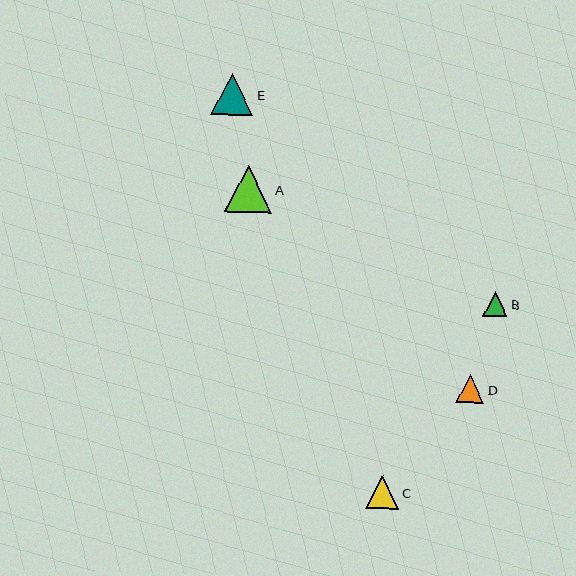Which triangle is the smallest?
Triangle B is the smallest with a size of approximately 24 pixels.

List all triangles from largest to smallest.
From largest to smallest: A, E, C, D, B.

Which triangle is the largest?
Triangle A is the largest with a size of approximately 48 pixels.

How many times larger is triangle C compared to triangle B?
Triangle C is approximately 1.4 times the size of triangle B.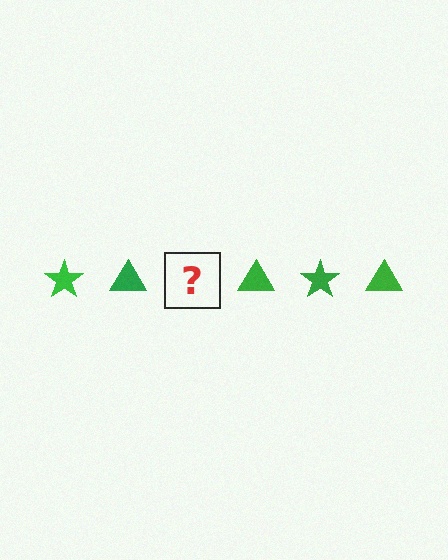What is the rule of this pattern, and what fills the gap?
The rule is that the pattern cycles through star, triangle shapes in green. The gap should be filled with a green star.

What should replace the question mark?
The question mark should be replaced with a green star.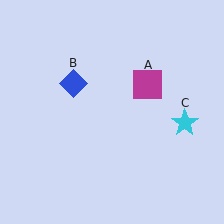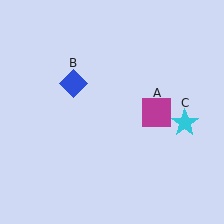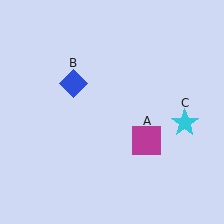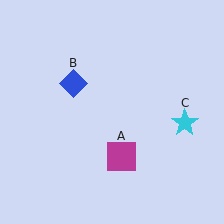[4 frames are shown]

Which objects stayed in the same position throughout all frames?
Blue diamond (object B) and cyan star (object C) remained stationary.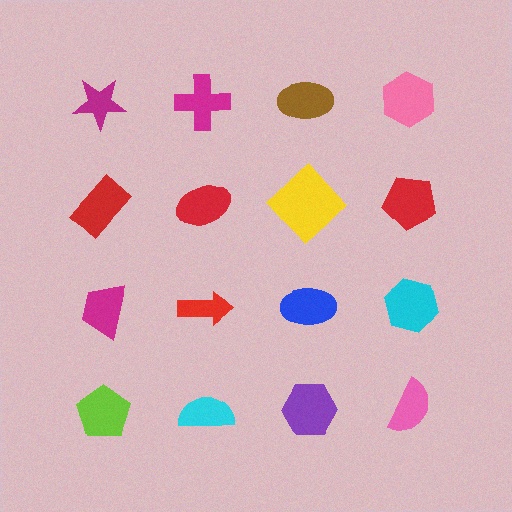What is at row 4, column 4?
A pink semicircle.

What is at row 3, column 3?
A blue ellipse.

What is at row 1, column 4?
A pink hexagon.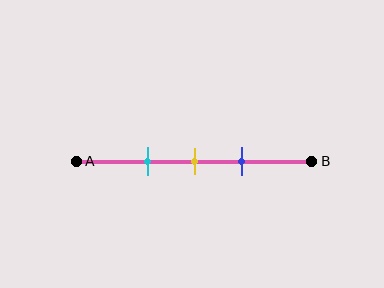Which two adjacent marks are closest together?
The yellow and blue marks are the closest adjacent pair.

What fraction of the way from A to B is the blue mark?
The blue mark is approximately 70% (0.7) of the way from A to B.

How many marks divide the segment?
There are 3 marks dividing the segment.